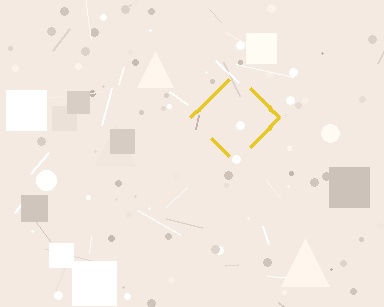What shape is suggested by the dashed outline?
The dashed outline suggests a diamond.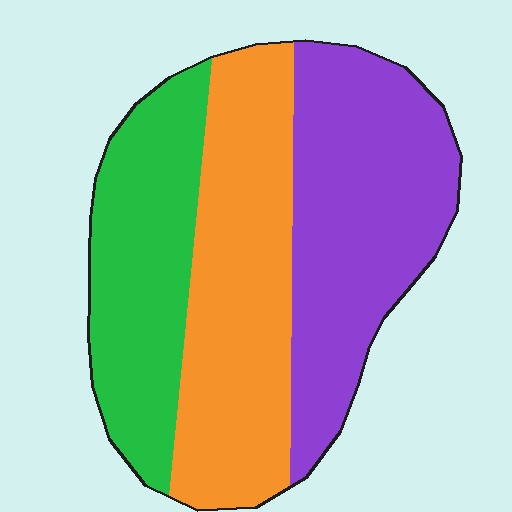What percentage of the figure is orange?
Orange takes up about three eighths (3/8) of the figure.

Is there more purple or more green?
Purple.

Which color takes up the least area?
Green, at roughly 30%.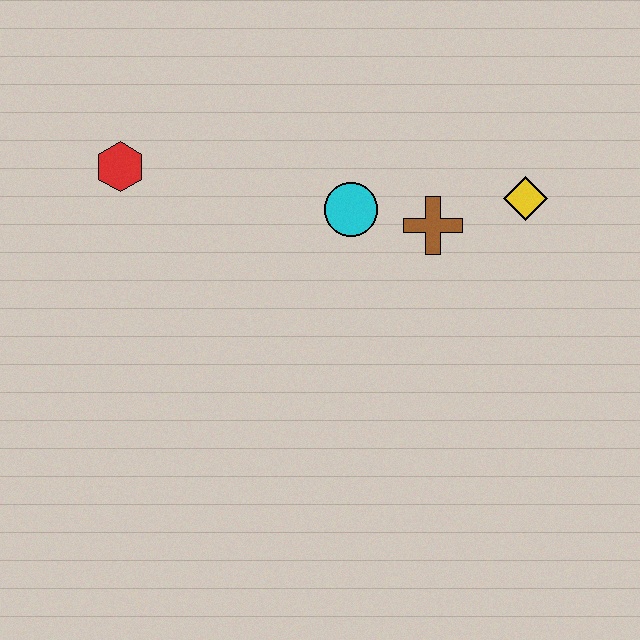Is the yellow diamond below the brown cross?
No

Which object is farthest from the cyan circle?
The red hexagon is farthest from the cyan circle.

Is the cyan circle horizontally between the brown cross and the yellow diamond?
No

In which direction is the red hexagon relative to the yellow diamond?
The red hexagon is to the left of the yellow diamond.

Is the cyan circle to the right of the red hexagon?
Yes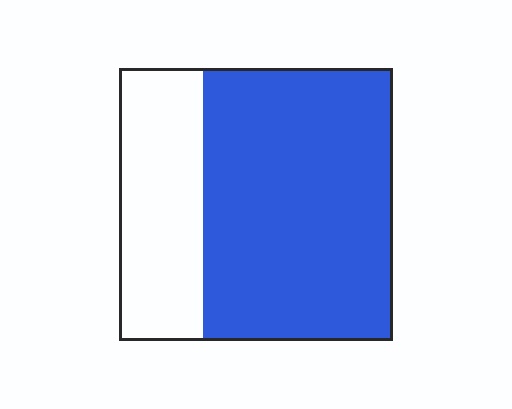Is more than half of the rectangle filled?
Yes.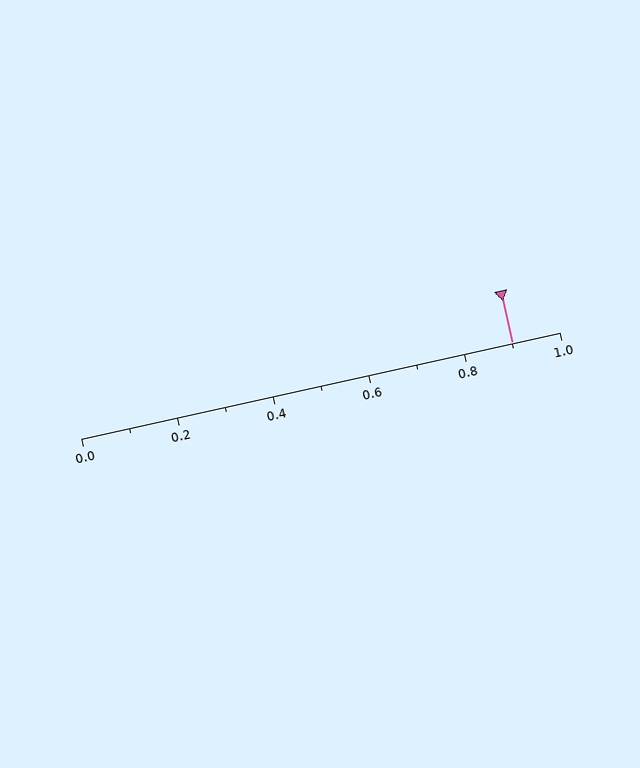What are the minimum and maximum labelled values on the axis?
The axis runs from 0.0 to 1.0.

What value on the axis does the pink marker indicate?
The marker indicates approximately 0.9.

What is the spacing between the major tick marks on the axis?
The major ticks are spaced 0.2 apart.